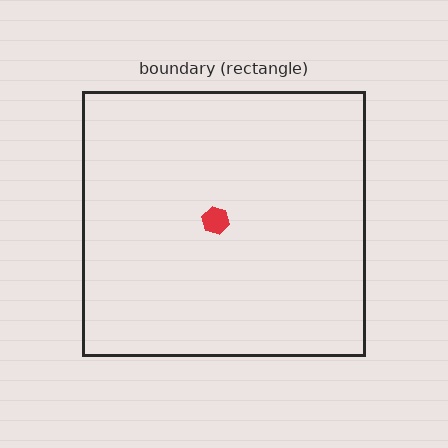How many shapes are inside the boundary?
1 inside, 0 outside.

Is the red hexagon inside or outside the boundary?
Inside.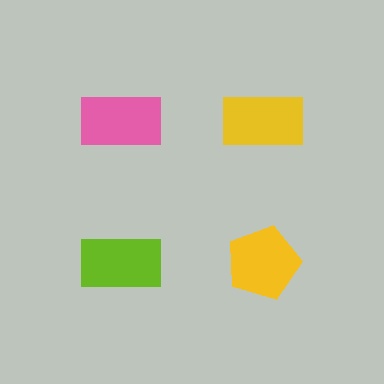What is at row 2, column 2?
A yellow pentagon.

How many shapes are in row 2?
2 shapes.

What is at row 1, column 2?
A yellow rectangle.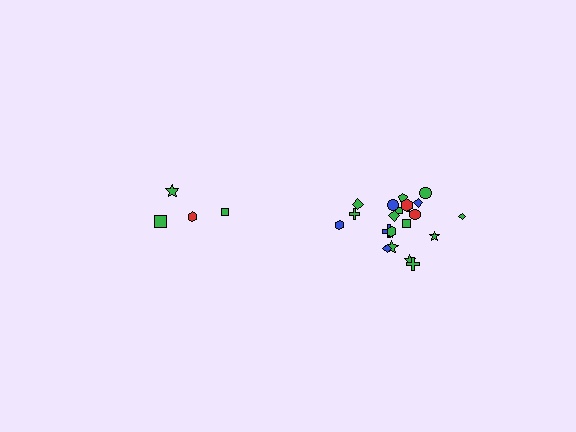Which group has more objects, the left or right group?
The right group.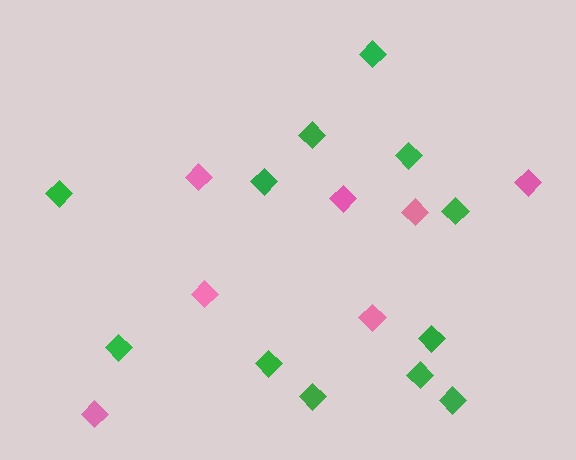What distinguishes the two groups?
There are 2 groups: one group of pink diamonds (7) and one group of green diamonds (12).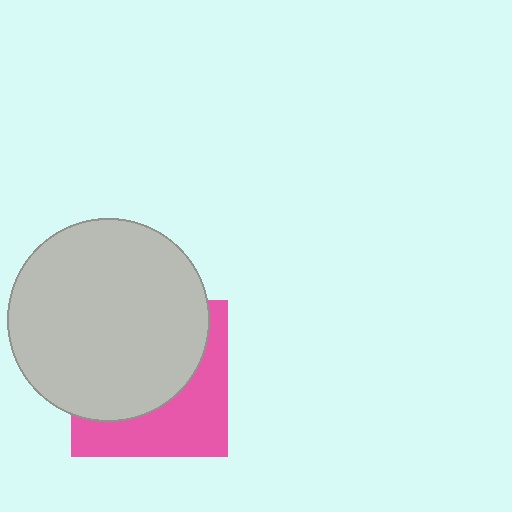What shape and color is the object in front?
The object in front is a light gray circle.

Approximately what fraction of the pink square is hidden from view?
Roughly 59% of the pink square is hidden behind the light gray circle.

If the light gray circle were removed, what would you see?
You would see the complete pink square.